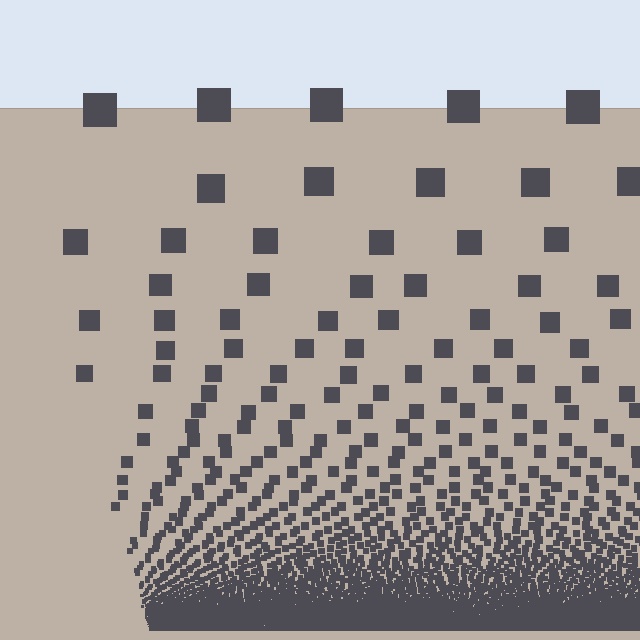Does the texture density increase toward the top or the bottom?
Density increases toward the bottom.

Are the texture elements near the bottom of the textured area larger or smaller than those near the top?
Smaller. The gradient is inverted — elements near the bottom are smaller and denser.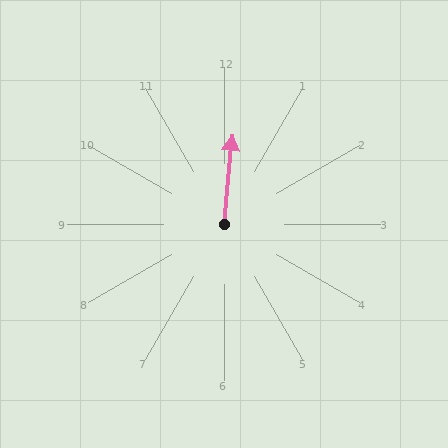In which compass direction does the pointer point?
North.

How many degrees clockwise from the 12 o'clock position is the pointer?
Approximately 5 degrees.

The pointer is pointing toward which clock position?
Roughly 12 o'clock.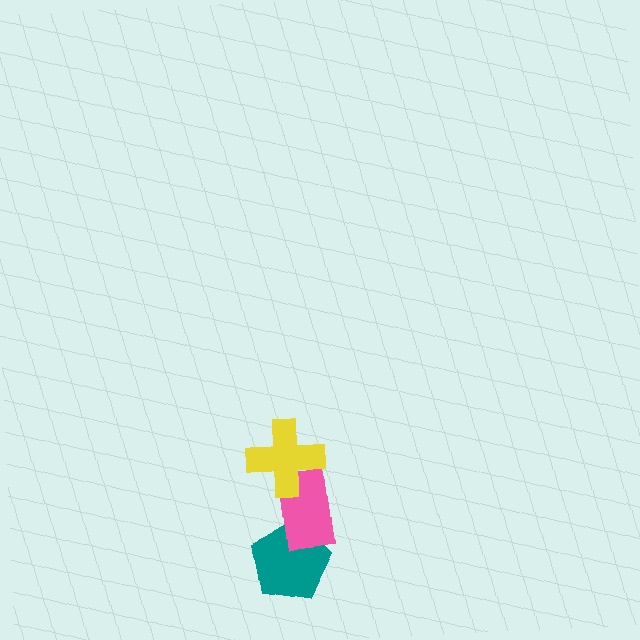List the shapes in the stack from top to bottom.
From top to bottom: the yellow cross, the pink rectangle, the teal pentagon.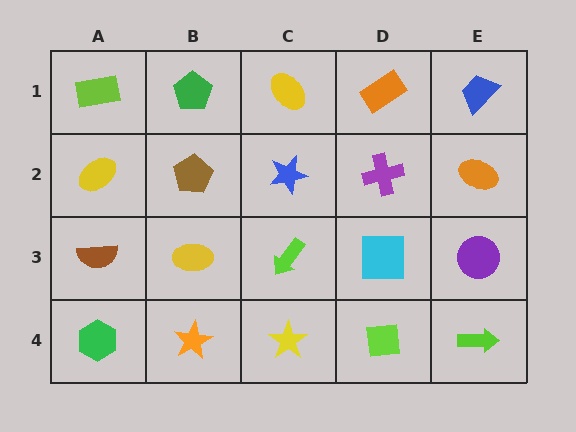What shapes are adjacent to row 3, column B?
A brown pentagon (row 2, column B), an orange star (row 4, column B), a brown semicircle (row 3, column A), a lime arrow (row 3, column C).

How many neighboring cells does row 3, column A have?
3.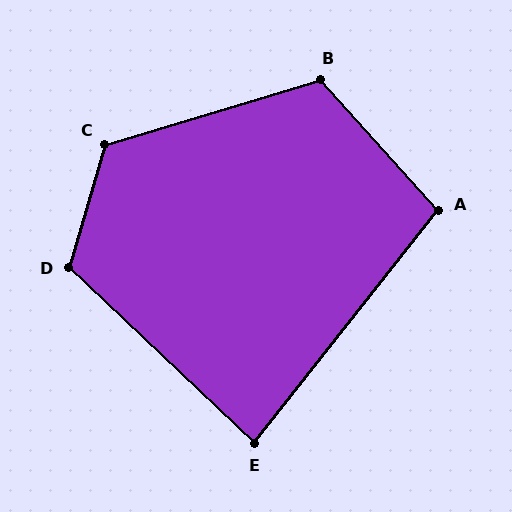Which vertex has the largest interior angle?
C, at approximately 123 degrees.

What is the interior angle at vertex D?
Approximately 117 degrees (obtuse).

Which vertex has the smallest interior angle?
E, at approximately 85 degrees.